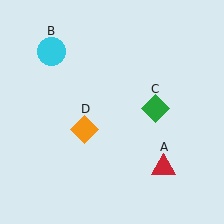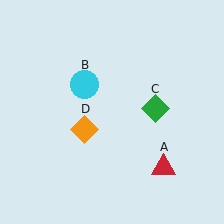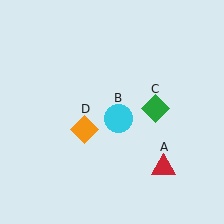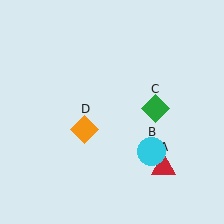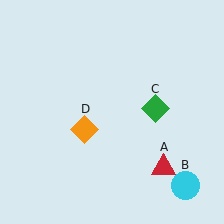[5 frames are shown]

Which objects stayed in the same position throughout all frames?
Red triangle (object A) and green diamond (object C) and orange diamond (object D) remained stationary.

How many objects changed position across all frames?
1 object changed position: cyan circle (object B).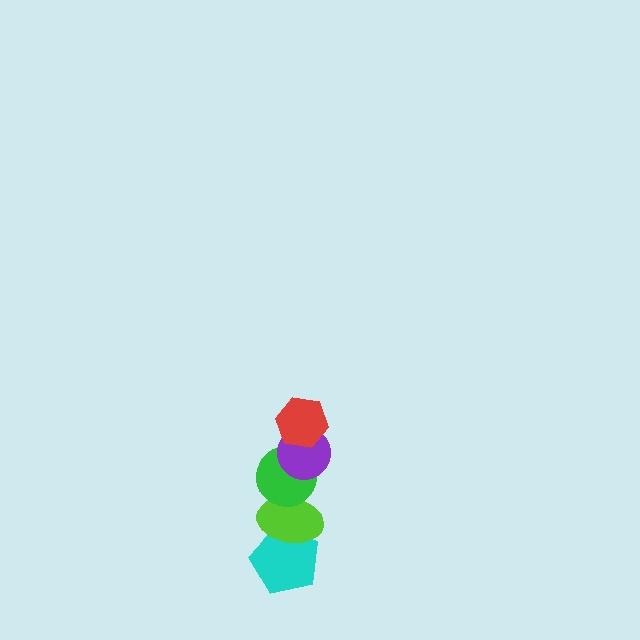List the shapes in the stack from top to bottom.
From top to bottom: the red hexagon, the purple circle, the green circle, the lime ellipse, the cyan pentagon.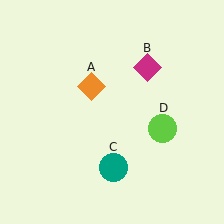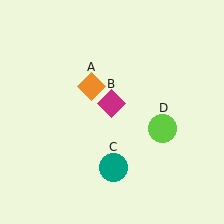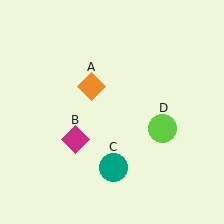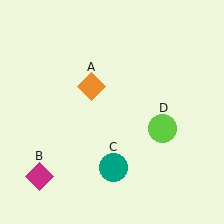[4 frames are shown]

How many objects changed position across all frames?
1 object changed position: magenta diamond (object B).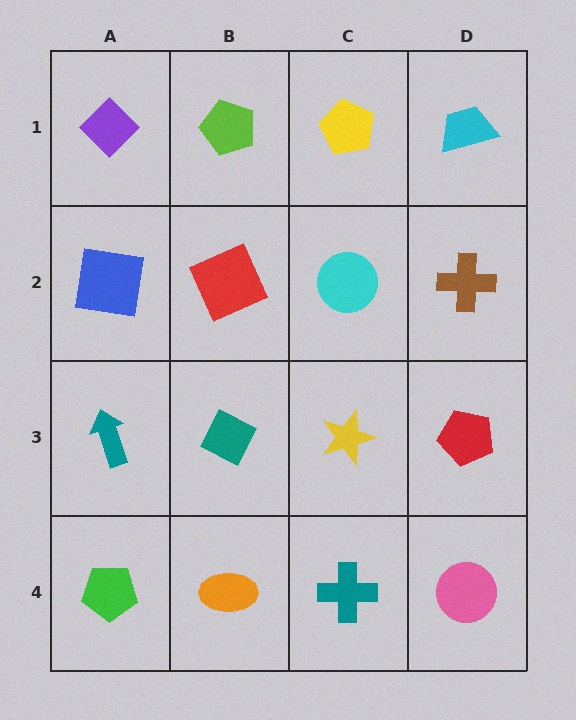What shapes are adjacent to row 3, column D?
A brown cross (row 2, column D), a pink circle (row 4, column D), a yellow star (row 3, column C).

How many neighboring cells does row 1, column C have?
3.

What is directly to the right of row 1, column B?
A yellow pentagon.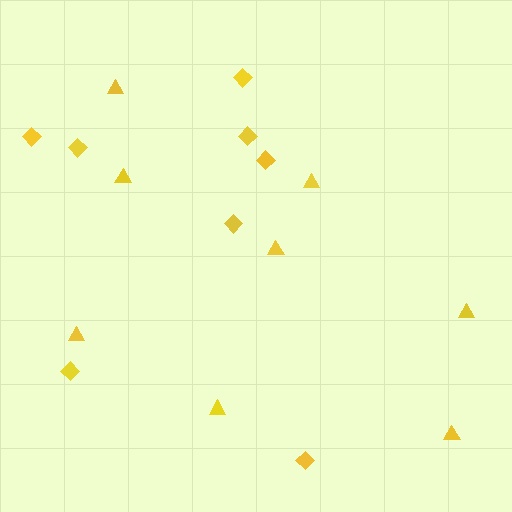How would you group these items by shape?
There are 2 groups: one group of diamonds (8) and one group of triangles (8).